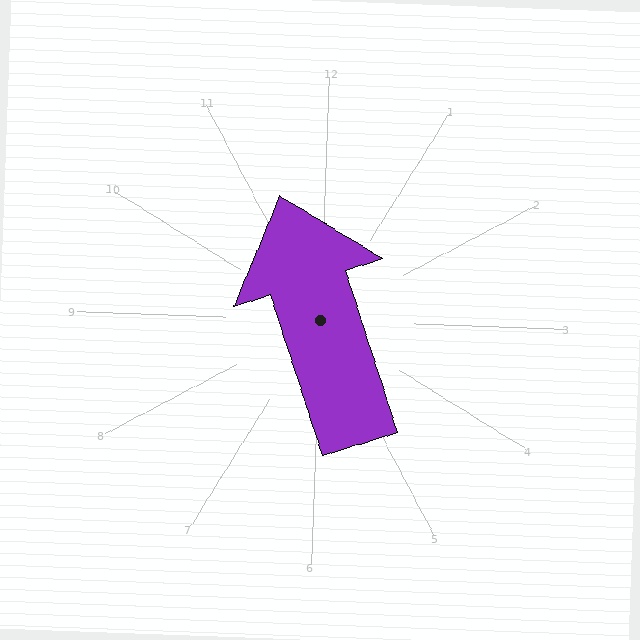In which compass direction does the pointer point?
North.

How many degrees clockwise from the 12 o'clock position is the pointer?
Approximately 340 degrees.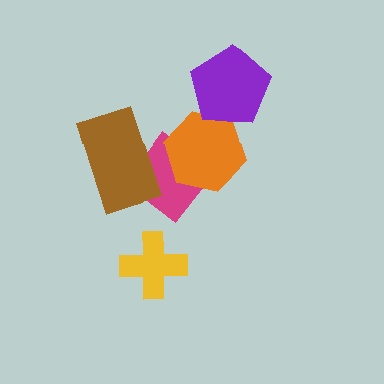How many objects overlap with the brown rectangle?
1 object overlaps with the brown rectangle.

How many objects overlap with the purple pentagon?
1 object overlaps with the purple pentagon.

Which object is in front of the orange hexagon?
The purple pentagon is in front of the orange hexagon.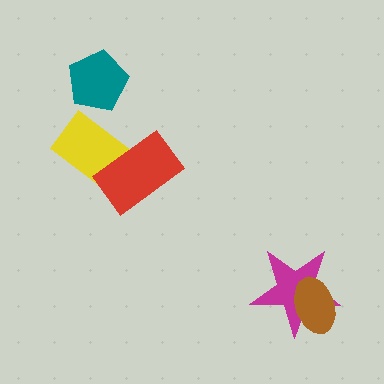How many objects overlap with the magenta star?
1 object overlaps with the magenta star.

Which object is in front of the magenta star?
The brown ellipse is in front of the magenta star.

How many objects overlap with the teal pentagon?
0 objects overlap with the teal pentagon.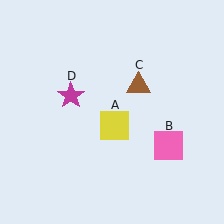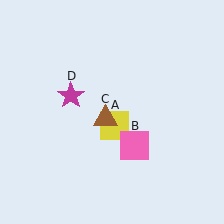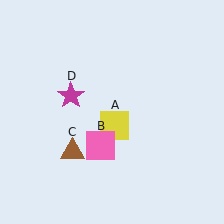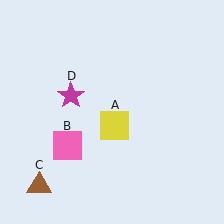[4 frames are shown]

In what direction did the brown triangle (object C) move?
The brown triangle (object C) moved down and to the left.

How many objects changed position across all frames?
2 objects changed position: pink square (object B), brown triangle (object C).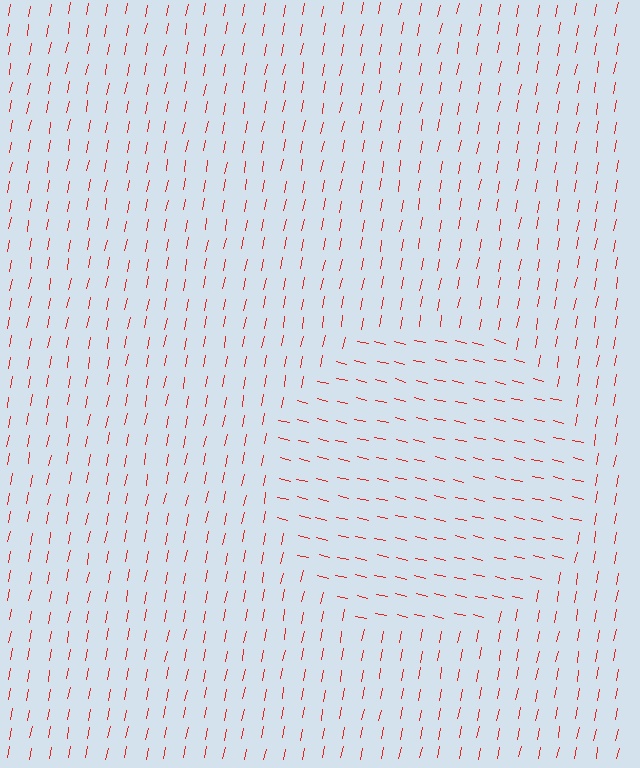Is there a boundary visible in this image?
Yes, there is a texture boundary formed by a change in line orientation.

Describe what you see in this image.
The image is filled with small red line segments. A circle region in the image has lines oriented differently from the surrounding lines, creating a visible texture boundary.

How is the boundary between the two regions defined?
The boundary is defined purely by a change in line orientation (approximately 87 degrees difference). All lines are the same color and thickness.